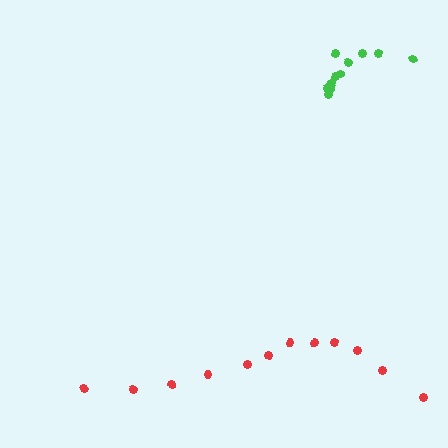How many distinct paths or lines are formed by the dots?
There are 2 distinct paths.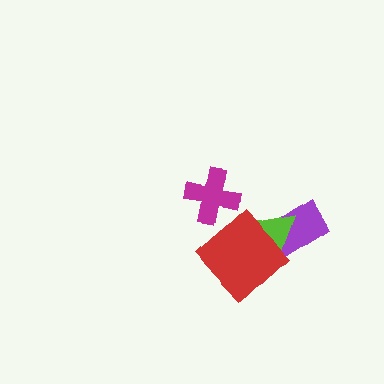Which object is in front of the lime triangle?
The red diamond is in front of the lime triangle.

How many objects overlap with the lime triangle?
2 objects overlap with the lime triangle.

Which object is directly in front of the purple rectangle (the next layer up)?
The lime triangle is directly in front of the purple rectangle.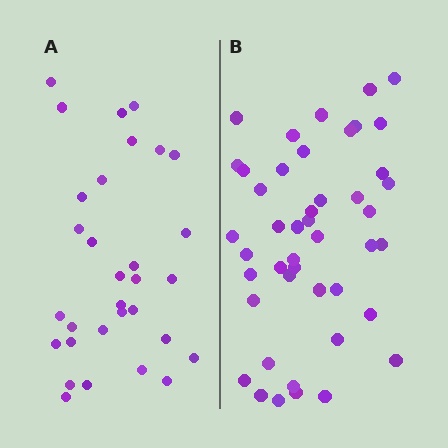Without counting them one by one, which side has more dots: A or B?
Region B (the right region) has more dots.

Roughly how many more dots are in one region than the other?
Region B has approximately 15 more dots than region A.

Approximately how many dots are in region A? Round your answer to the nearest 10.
About 30 dots. (The exact count is 31, which rounds to 30.)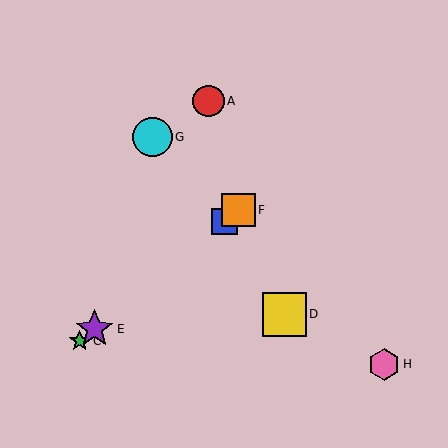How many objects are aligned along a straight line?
4 objects (B, C, E, F) are aligned along a straight line.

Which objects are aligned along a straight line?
Objects B, C, E, F are aligned along a straight line.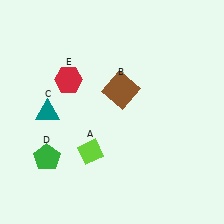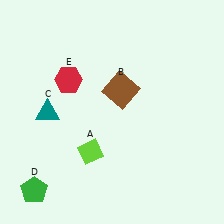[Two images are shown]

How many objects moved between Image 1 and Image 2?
1 object moved between the two images.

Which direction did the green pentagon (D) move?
The green pentagon (D) moved down.